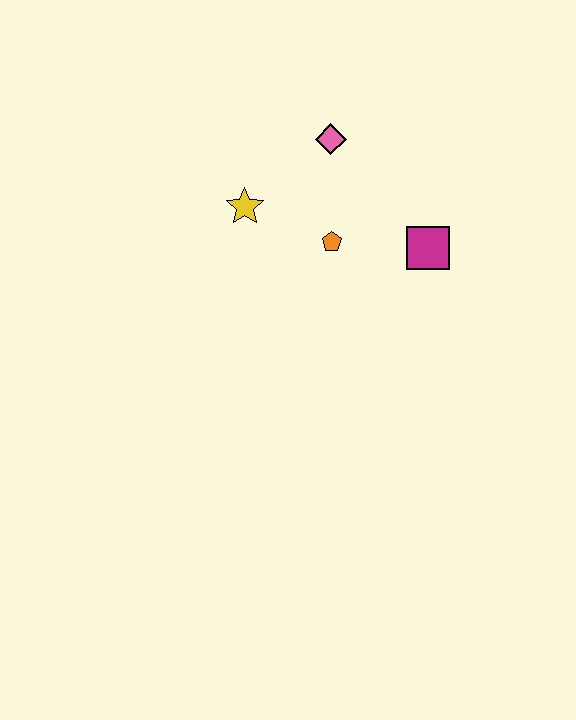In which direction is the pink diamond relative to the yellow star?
The pink diamond is to the right of the yellow star.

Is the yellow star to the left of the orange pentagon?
Yes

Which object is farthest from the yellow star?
The magenta square is farthest from the yellow star.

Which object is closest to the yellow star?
The orange pentagon is closest to the yellow star.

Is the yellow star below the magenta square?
No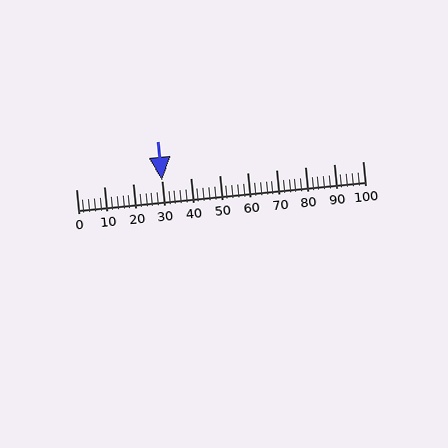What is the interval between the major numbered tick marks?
The major tick marks are spaced 10 units apart.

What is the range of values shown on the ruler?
The ruler shows values from 0 to 100.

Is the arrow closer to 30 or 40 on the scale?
The arrow is closer to 30.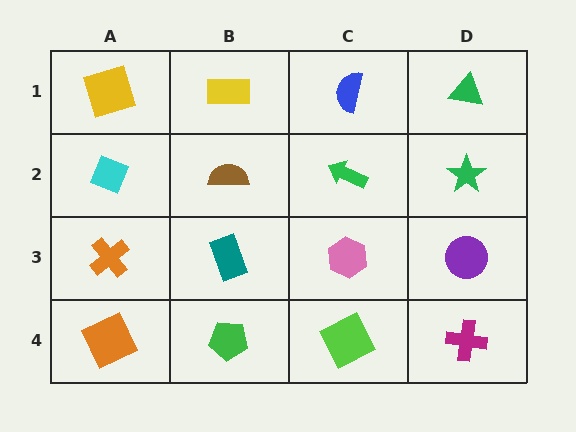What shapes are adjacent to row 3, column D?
A green star (row 2, column D), a magenta cross (row 4, column D), a pink hexagon (row 3, column C).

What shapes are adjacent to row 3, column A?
A cyan diamond (row 2, column A), an orange square (row 4, column A), a teal rectangle (row 3, column B).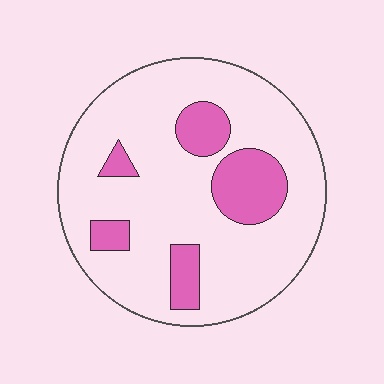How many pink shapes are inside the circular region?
5.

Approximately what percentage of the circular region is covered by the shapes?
Approximately 20%.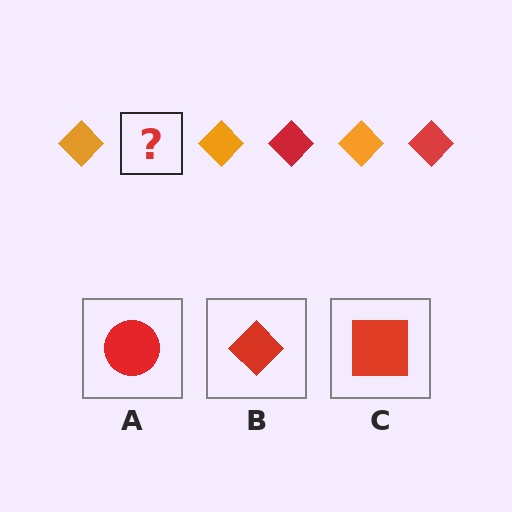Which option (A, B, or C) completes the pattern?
B.